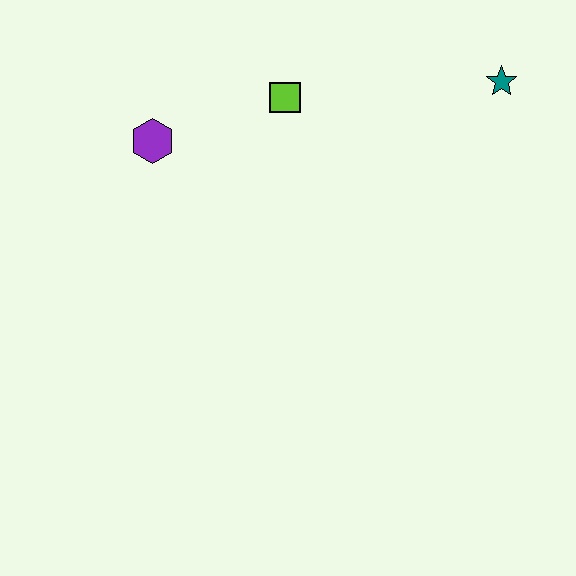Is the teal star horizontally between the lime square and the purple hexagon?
No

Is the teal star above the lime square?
Yes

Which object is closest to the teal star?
The lime square is closest to the teal star.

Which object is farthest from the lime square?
The teal star is farthest from the lime square.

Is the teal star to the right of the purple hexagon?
Yes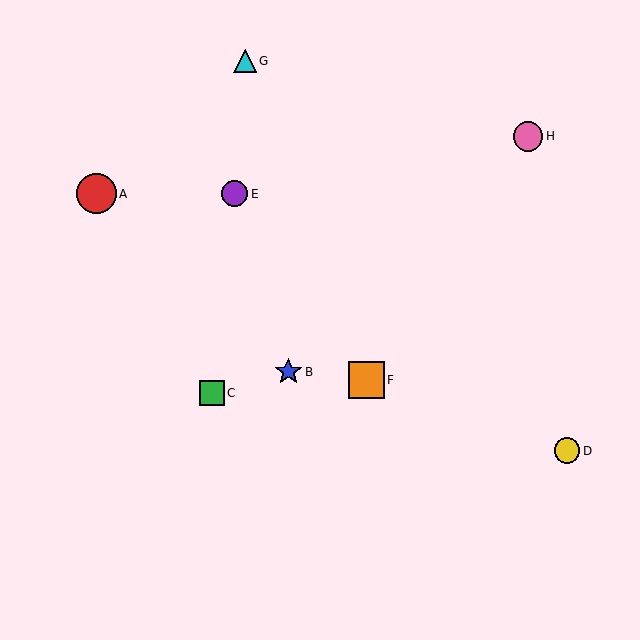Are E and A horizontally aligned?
Yes, both are at y≈194.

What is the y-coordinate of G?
Object G is at y≈61.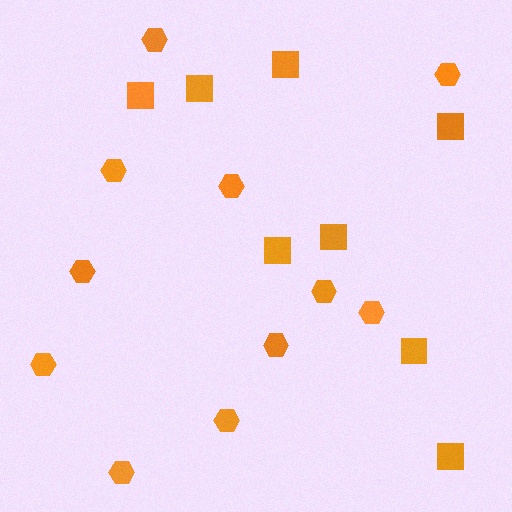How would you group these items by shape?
There are 2 groups: one group of squares (8) and one group of hexagons (11).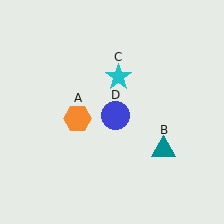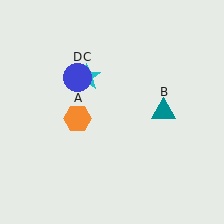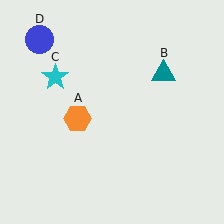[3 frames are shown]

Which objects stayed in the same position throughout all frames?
Orange hexagon (object A) remained stationary.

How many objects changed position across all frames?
3 objects changed position: teal triangle (object B), cyan star (object C), blue circle (object D).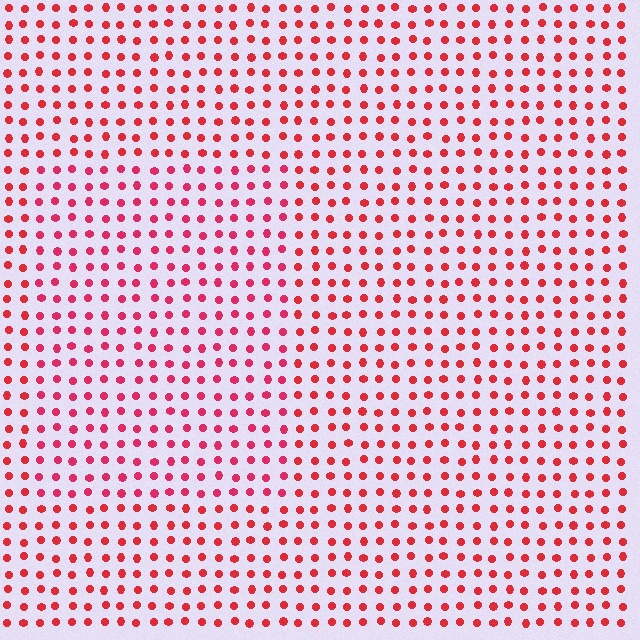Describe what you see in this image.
The image is filled with small red elements in a uniform arrangement. A rectangle-shaped region is visible where the elements are tinted to a slightly different hue, forming a subtle color boundary.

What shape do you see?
I see a rectangle.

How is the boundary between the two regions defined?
The boundary is defined purely by a slight shift in hue (about 15 degrees). Spacing, size, and orientation are identical on both sides.